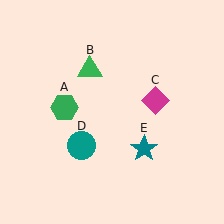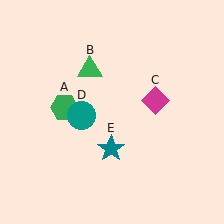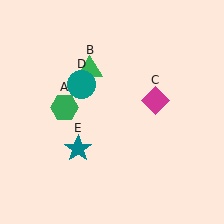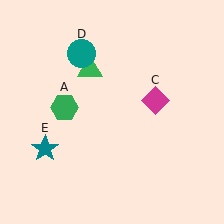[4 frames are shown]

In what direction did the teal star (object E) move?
The teal star (object E) moved left.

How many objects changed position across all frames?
2 objects changed position: teal circle (object D), teal star (object E).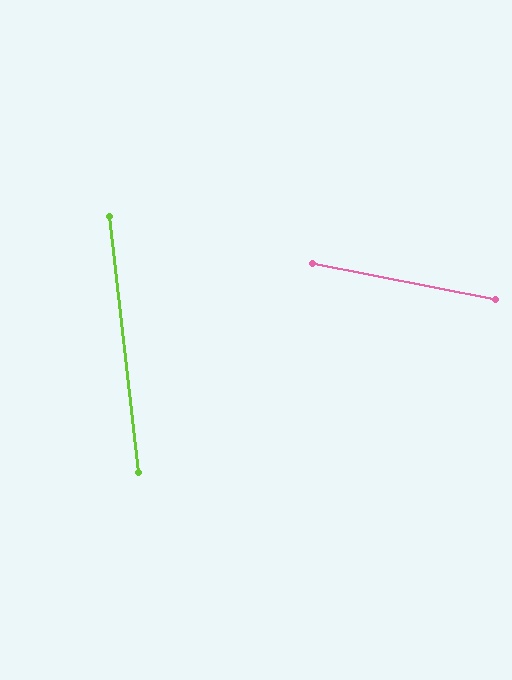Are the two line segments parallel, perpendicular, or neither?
Neither parallel nor perpendicular — they differ by about 73°.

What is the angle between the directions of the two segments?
Approximately 73 degrees.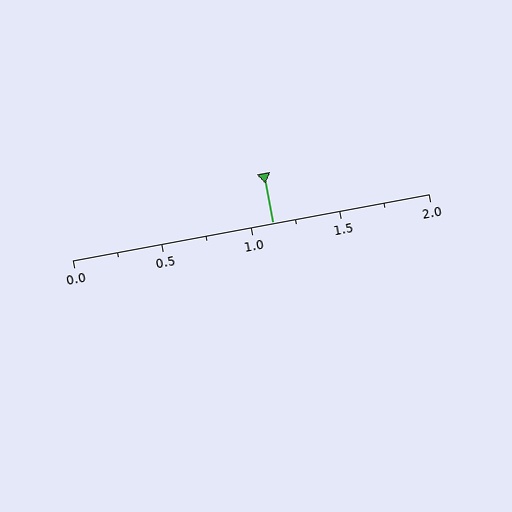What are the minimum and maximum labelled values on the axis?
The axis runs from 0.0 to 2.0.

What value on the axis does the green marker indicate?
The marker indicates approximately 1.12.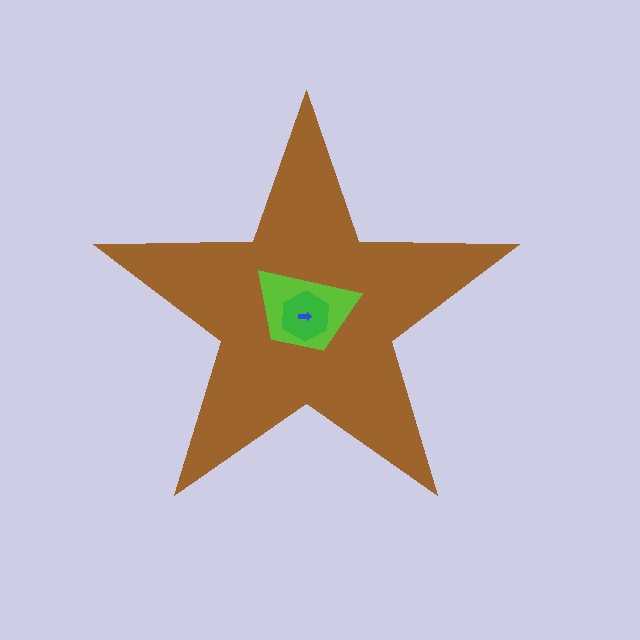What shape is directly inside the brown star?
The lime trapezoid.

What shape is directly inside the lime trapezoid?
The green hexagon.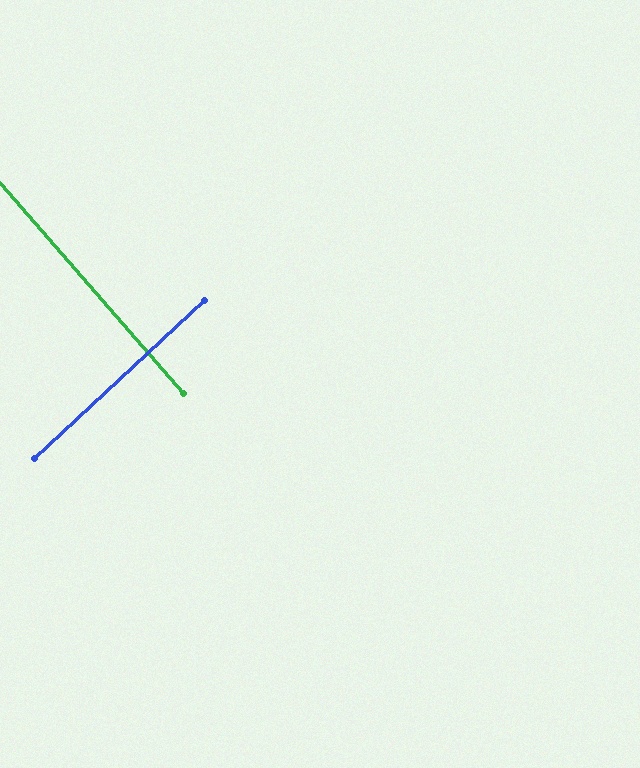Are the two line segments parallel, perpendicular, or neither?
Perpendicular — they meet at approximately 88°.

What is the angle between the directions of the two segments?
Approximately 88 degrees.